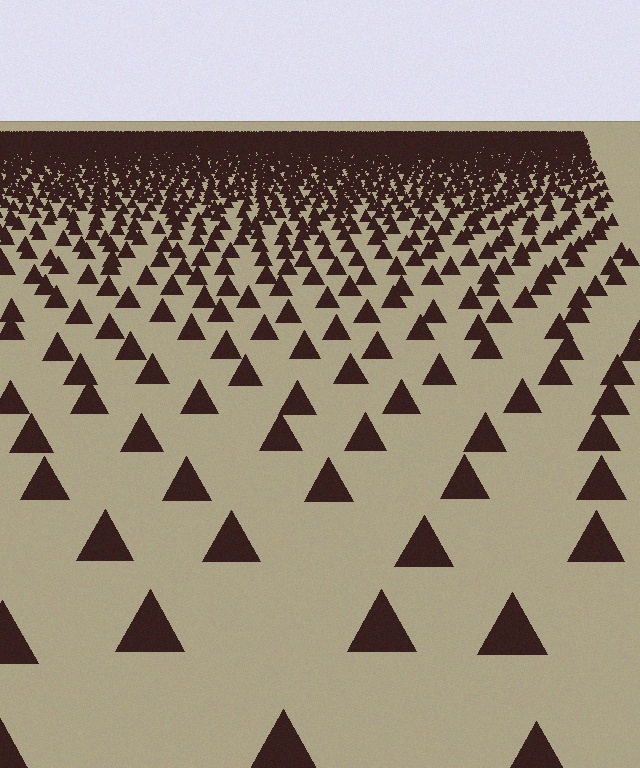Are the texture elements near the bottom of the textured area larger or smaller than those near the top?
Larger. Near the bottom, elements are closer to the viewer and appear at a bigger on-screen size.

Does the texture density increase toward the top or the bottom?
Density increases toward the top.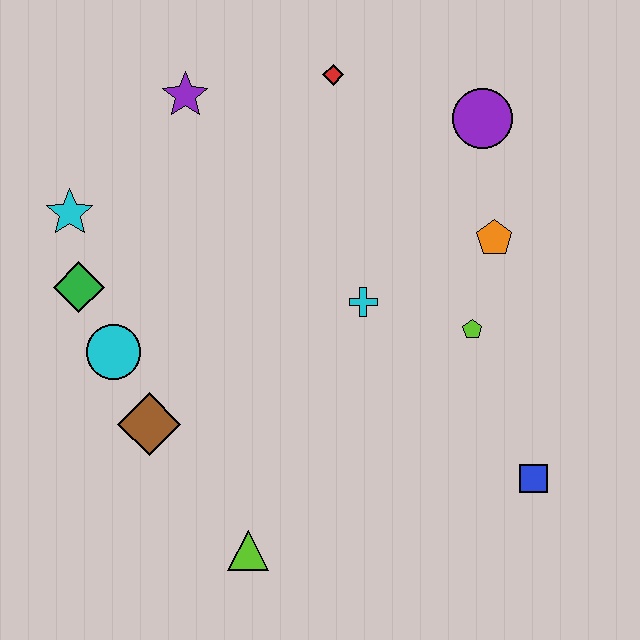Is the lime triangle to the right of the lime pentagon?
No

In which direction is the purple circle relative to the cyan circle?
The purple circle is to the right of the cyan circle.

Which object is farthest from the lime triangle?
The purple circle is farthest from the lime triangle.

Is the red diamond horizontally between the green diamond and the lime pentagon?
Yes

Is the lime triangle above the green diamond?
No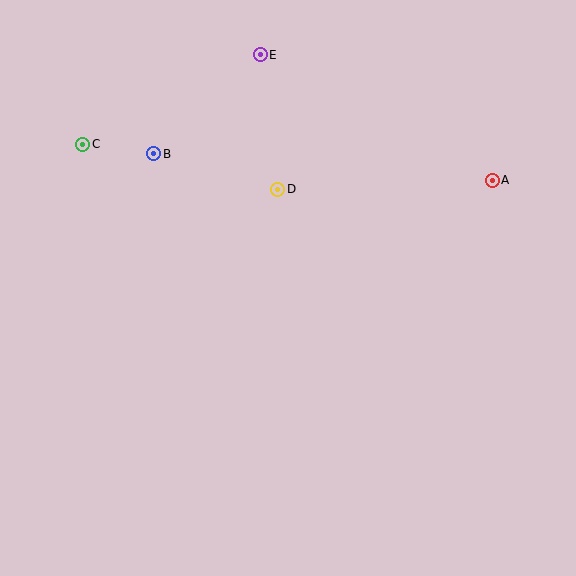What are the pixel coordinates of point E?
Point E is at (260, 55).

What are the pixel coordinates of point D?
Point D is at (278, 189).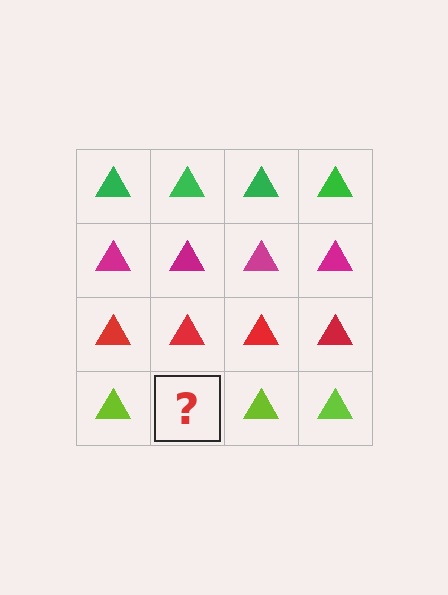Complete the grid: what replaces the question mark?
The question mark should be replaced with a lime triangle.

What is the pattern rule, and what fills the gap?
The rule is that each row has a consistent color. The gap should be filled with a lime triangle.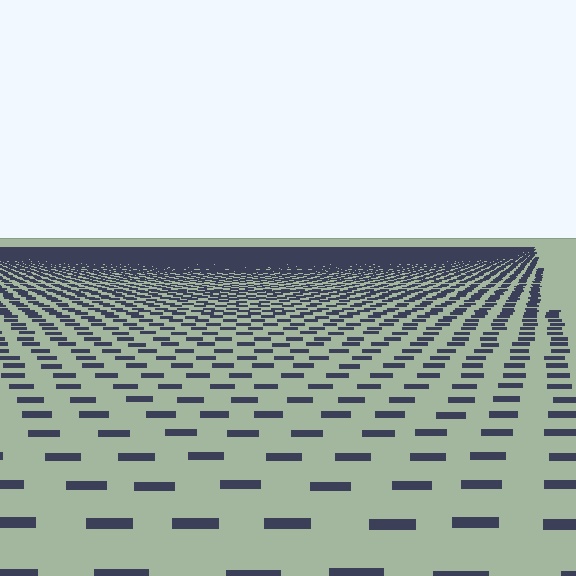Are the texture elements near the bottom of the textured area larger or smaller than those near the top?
Larger. Near the bottom, elements are closer to the viewer and appear at a bigger on-screen size.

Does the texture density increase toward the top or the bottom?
Density increases toward the top.